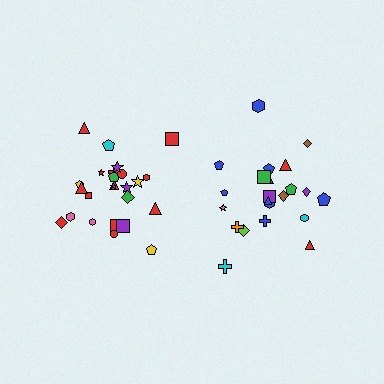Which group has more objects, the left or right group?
The left group.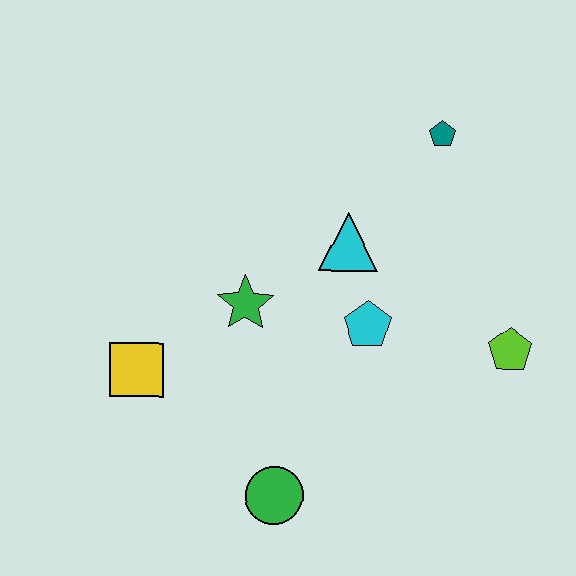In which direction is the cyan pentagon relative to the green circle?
The cyan pentagon is above the green circle.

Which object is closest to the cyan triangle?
The cyan pentagon is closest to the cyan triangle.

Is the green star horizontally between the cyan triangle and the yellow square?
Yes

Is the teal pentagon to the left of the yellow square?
No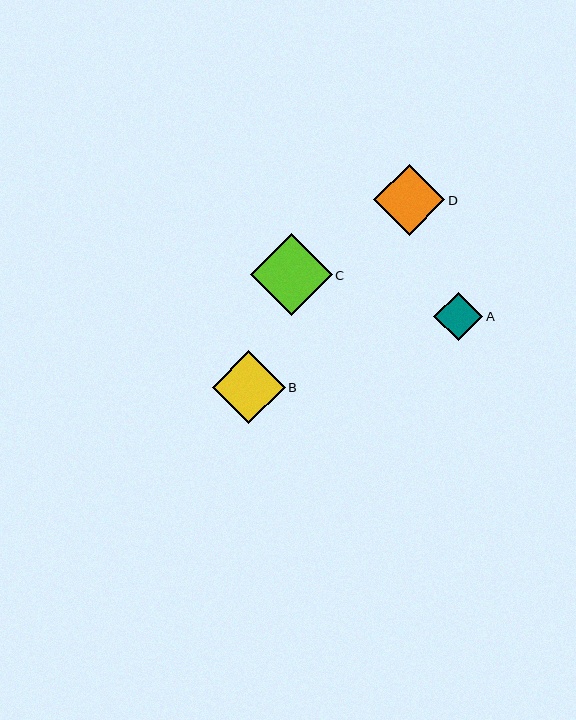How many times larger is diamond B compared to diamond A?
Diamond B is approximately 1.5 times the size of diamond A.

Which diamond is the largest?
Diamond C is the largest with a size of approximately 82 pixels.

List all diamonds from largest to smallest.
From largest to smallest: C, B, D, A.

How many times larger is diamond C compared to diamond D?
Diamond C is approximately 1.2 times the size of diamond D.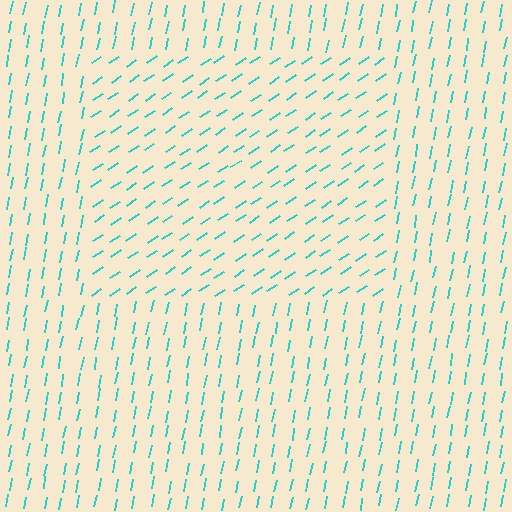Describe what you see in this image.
The image is filled with small cyan line segments. A rectangle region in the image has lines oriented differently from the surrounding lines, creating a visible texture boundary.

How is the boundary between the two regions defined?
The boundary is defined purely by a change in line orientation (approximately 45 degrees difference). All lines are the same color and thickness.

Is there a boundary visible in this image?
Yes, there is a texture boundary formed by a change in line orientation.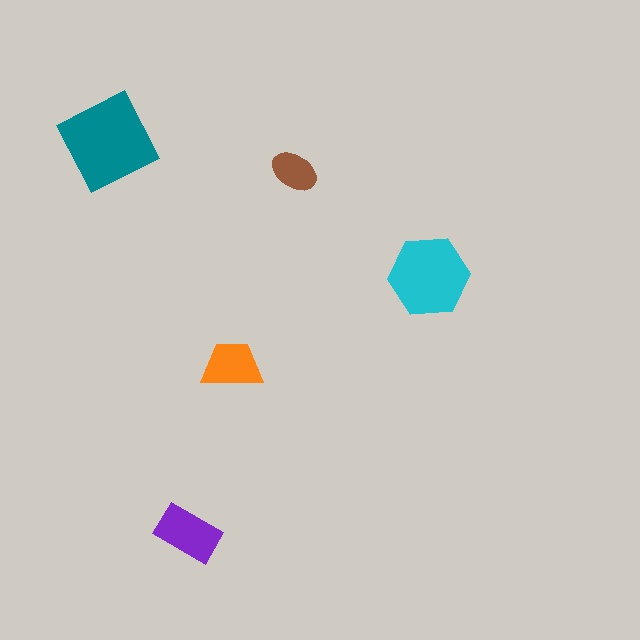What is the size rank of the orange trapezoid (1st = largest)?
4th.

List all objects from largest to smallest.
The teal diamond, the cyan hexagon, the purple rectangle, the orange trapezoid, the brown ellipse.